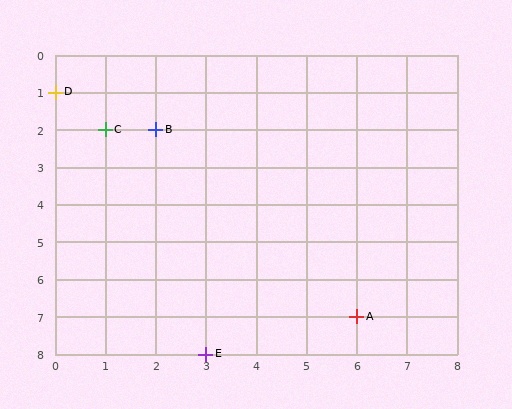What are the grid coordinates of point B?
Point B is at grid coordinates (2, 2).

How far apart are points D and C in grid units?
Points D and C are 1 column and 1 row apart (about 1.4 grid units diagonally).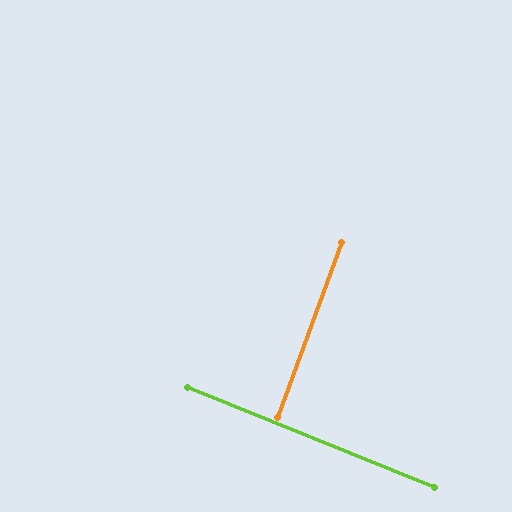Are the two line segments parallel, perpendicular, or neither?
Perpendicular — they meet at approximately 88°.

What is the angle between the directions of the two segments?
Approximately 88 degrees.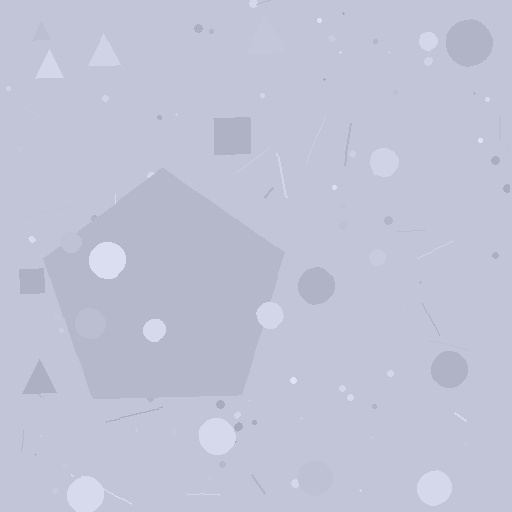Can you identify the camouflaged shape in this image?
The camouflaged shape is a pentagon.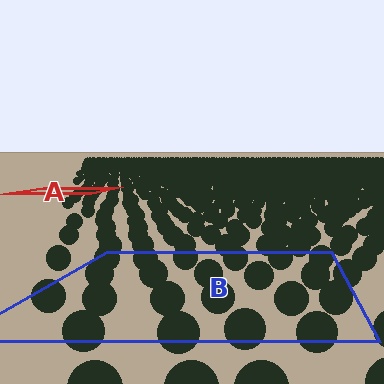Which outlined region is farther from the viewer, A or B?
Region A is farther from the viewer — the texture elements inside it appear smaller and more densely packed.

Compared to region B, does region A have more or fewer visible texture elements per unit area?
Region A has more texture elements per unit area — they are packed more densely because it is farther away.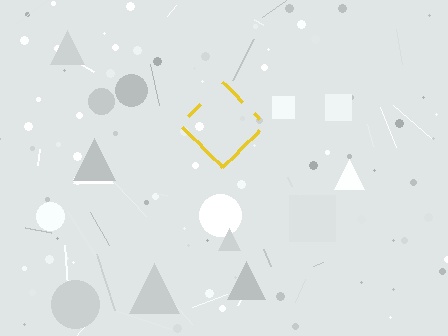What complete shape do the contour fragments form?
The contour fragments form a diamond.